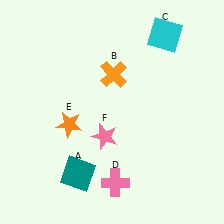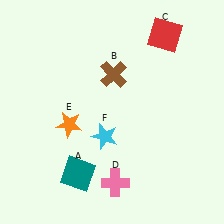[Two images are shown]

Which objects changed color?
B changed from orange to brown. C changed from cyan to red. F changed from pink to cyan.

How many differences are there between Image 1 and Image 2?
There are 3 differences between the two images.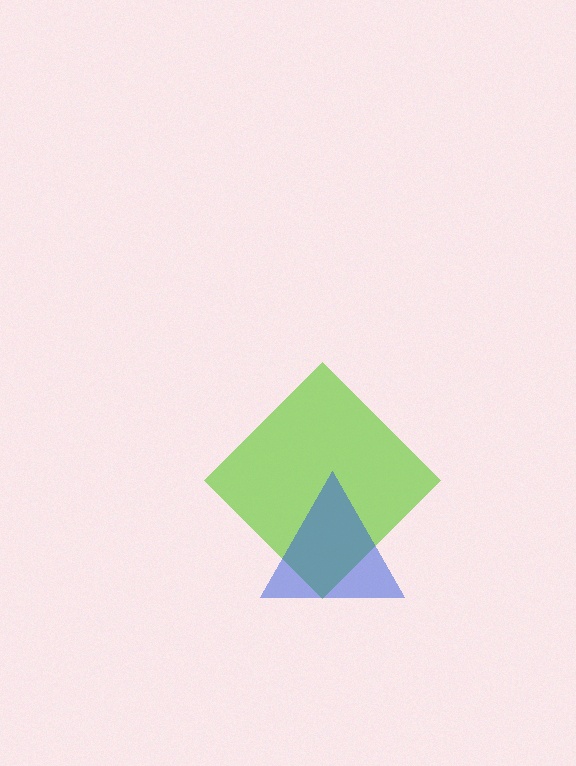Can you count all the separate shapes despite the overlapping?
Yes, there are 2 separate shapes.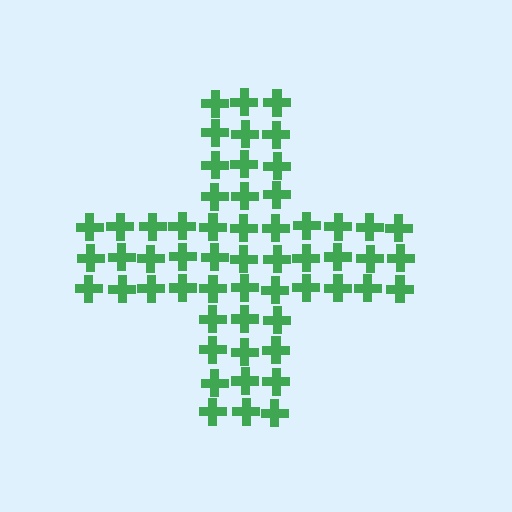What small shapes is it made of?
It is made of small crosses.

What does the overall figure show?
The overall figure shows a cross.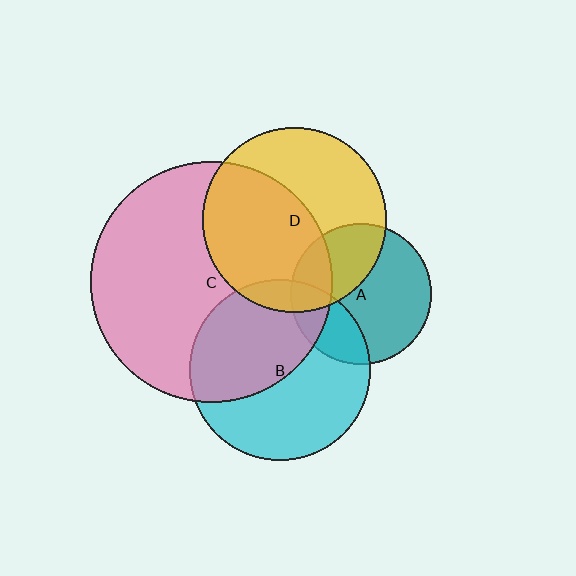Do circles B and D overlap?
Yes.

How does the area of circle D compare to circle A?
Approximately 1.7 times.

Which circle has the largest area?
Circle C (pink).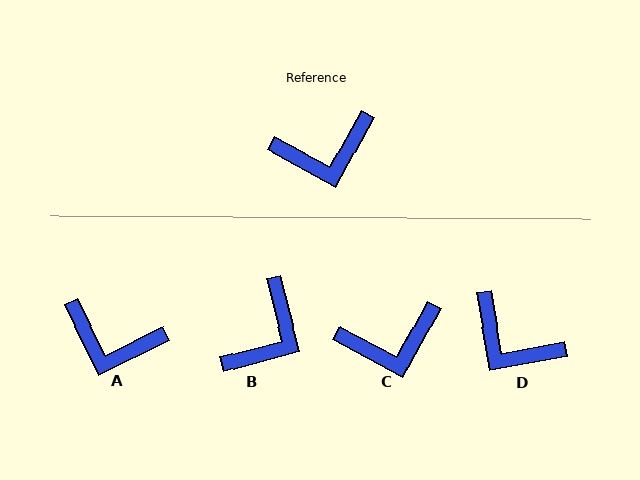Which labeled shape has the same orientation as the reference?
C.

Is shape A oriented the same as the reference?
No, it is off by about 35 degrees.